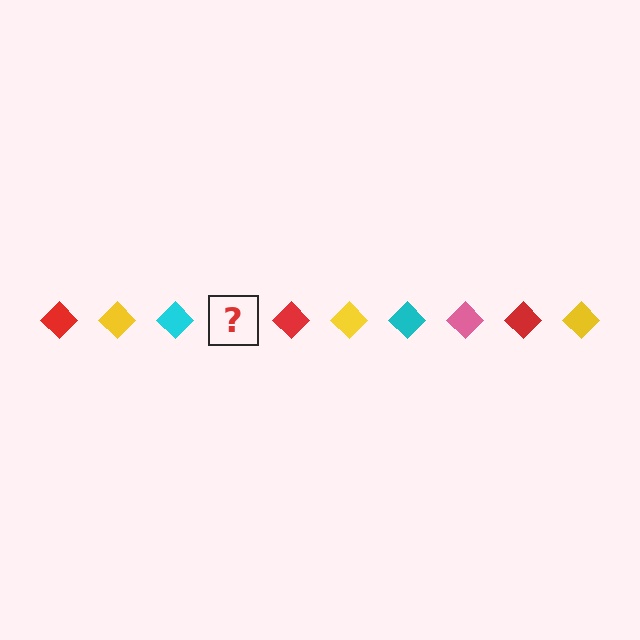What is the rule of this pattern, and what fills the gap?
The rule is that the pattern cycles through red, yellow, cyan, pink diamonds. The gap should be filled with a pink diamond.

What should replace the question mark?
The question mark should be replaced with a pink diamond.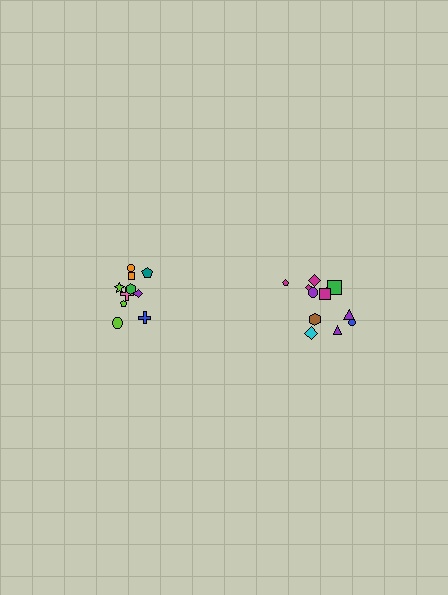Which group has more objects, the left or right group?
The right group.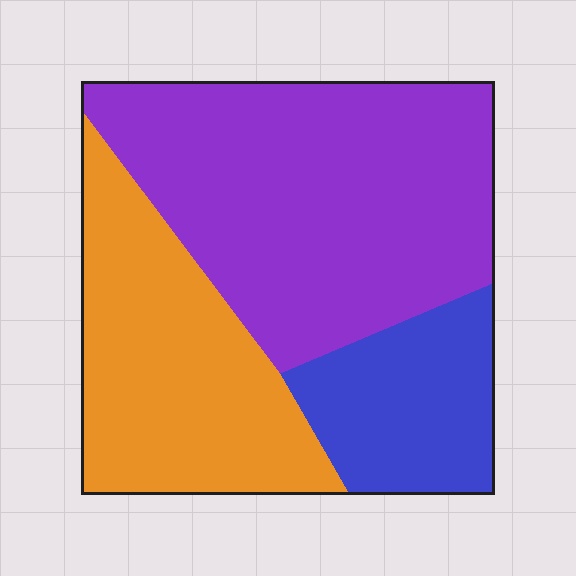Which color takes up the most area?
Purple, at roughly 50%.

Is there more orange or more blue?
Orange.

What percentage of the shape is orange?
Orange takes up about one third (1/3) of the shape.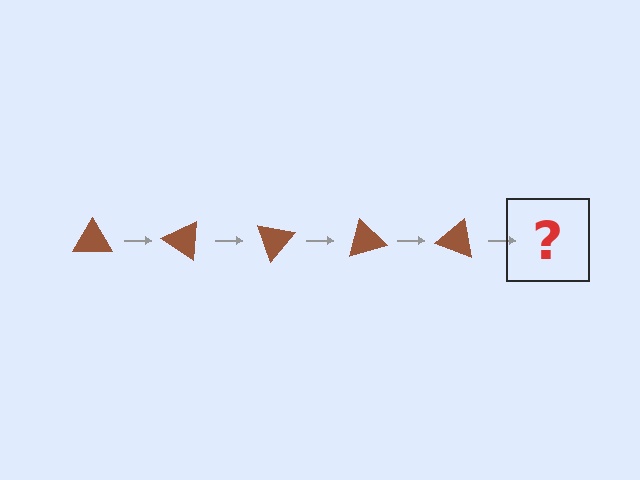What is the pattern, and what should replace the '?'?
The pattern is that the triangle rotates 35 degrees each step. The '?' should be a brown triangle rotated 175 degrees.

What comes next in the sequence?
The next element should be a brown triangle rotated 175 degrees.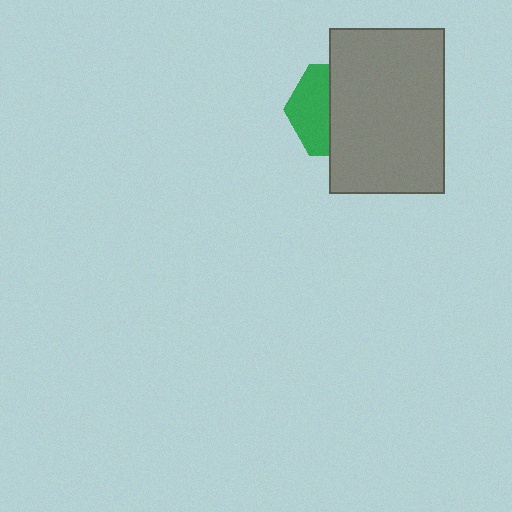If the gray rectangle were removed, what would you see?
You would see the complete green hexagon.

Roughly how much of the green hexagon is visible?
A small part of it is visible (roughly 42%).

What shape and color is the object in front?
The object in front is a gray rectangle.